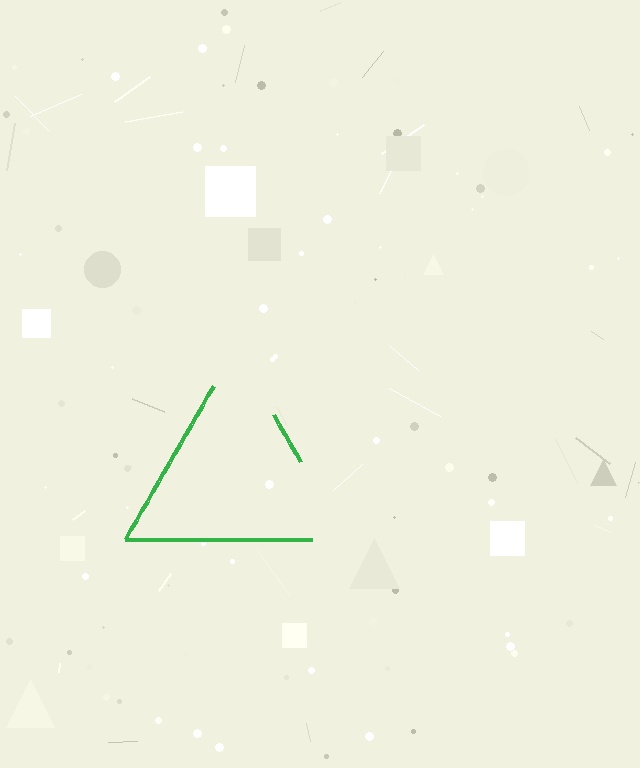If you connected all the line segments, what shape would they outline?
They would outline a triangle.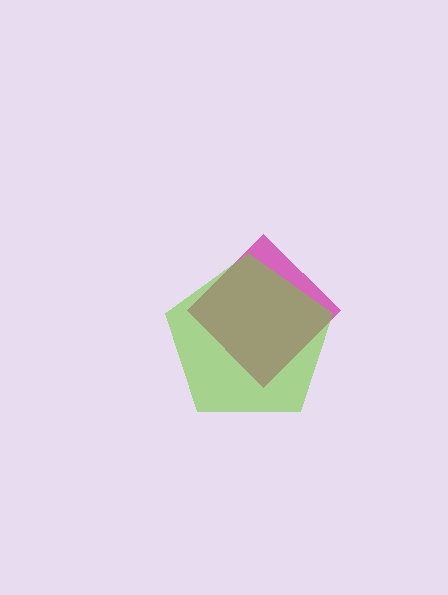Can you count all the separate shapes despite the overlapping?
Yes, there are 2 separate shapes.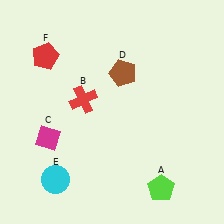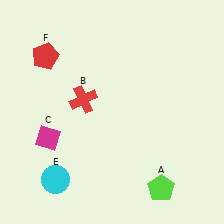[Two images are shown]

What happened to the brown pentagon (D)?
The brown pentagon (D) was removed in Image 2. It was in the top-right area of Image 1.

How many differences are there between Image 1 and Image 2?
There is 1 difference between the two images.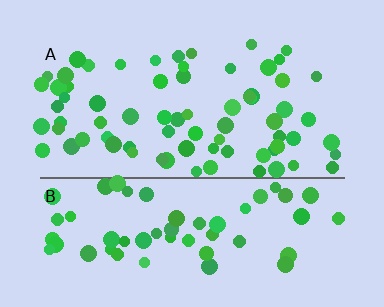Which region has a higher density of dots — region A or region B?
A (the top).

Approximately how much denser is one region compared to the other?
Approximately 1.2× — region A over region B.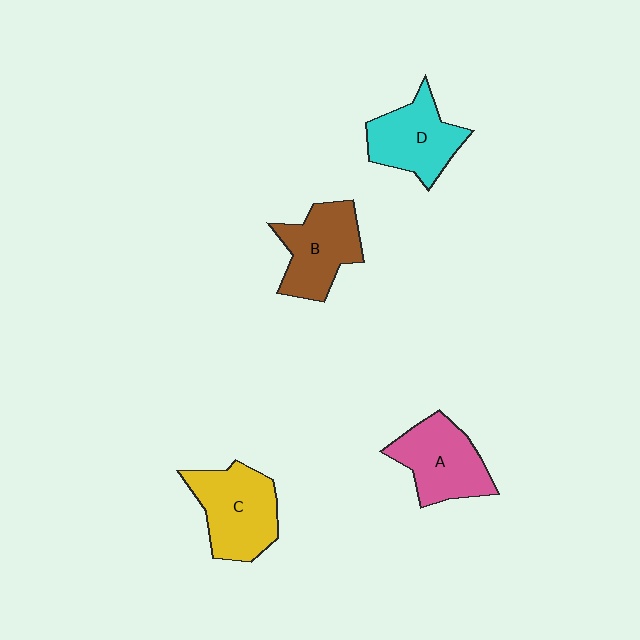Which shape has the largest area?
Shape C (yellow).